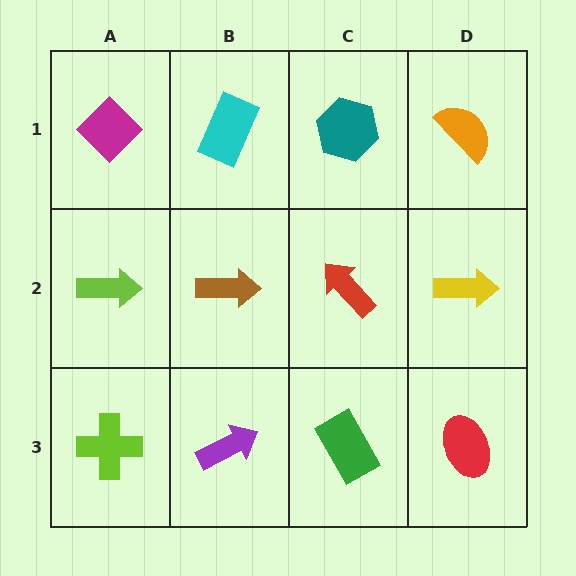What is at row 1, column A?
A magenta diamond.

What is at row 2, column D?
A yellow arrow.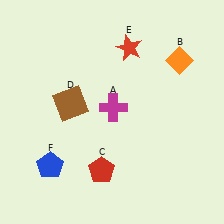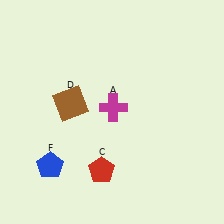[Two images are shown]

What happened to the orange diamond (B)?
The orange diamond (B) was removed in Image 2. It was in the top-right area of Image 1.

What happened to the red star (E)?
The red star (E) was removed in Image 2. It was in the top-right area of Image 1.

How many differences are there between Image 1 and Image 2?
There are 2 differences between the two images.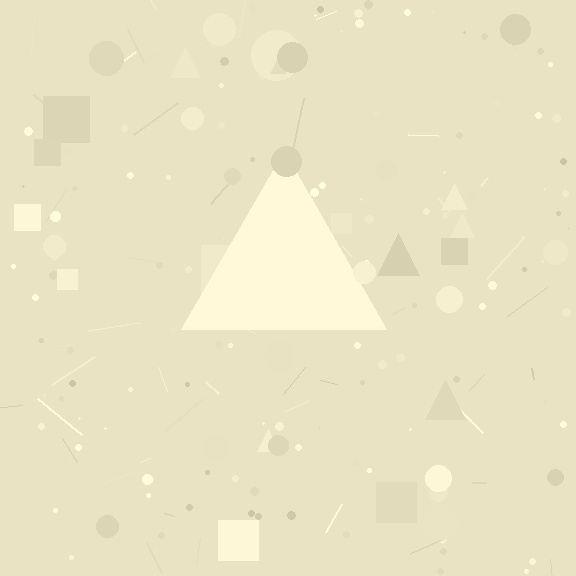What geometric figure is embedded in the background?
A triangle is embedded in the background.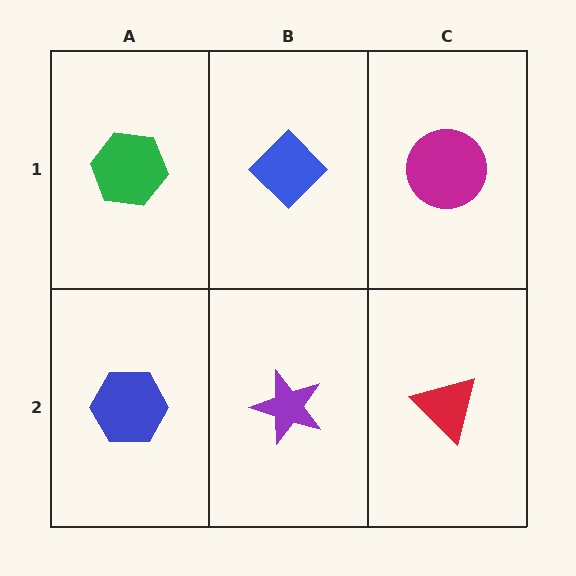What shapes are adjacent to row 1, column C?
A red triangle (row 2, column C), a blue diamond (row 1, column B).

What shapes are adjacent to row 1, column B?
A purple star (row 2, column B), a green hexagon (row 1, column A), a magenta circle (row 1, column C).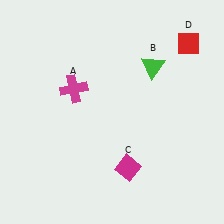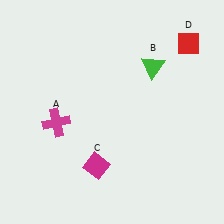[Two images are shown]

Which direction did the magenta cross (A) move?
The magenta cross (A) moved down.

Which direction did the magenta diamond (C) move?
The magenta diamond (C) moved left.